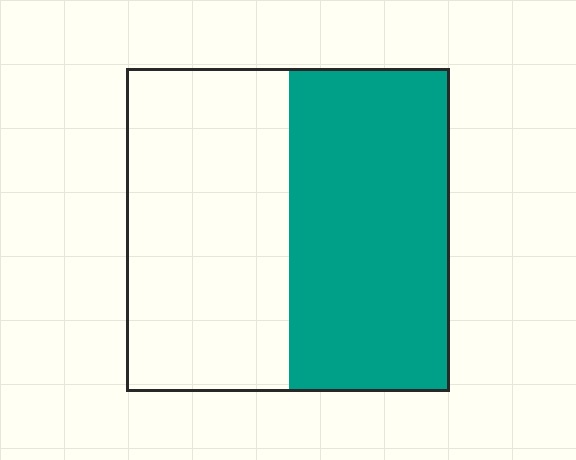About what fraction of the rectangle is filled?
About one half (1/2).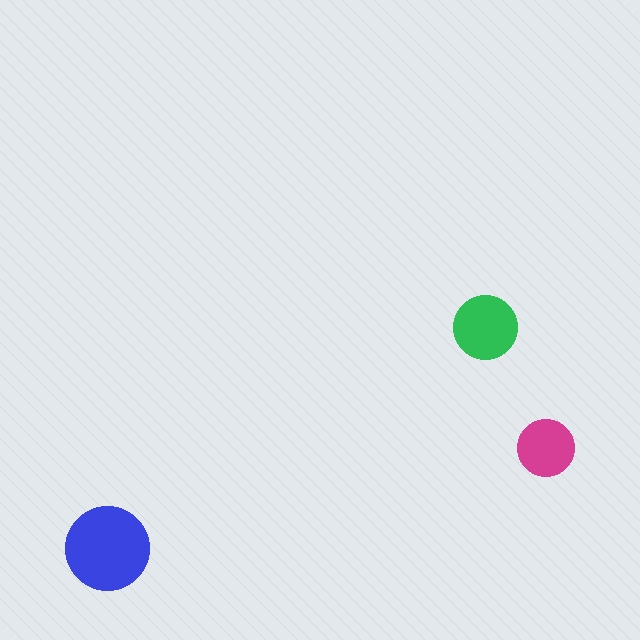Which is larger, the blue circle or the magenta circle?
The blue one.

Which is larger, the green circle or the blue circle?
The blue one.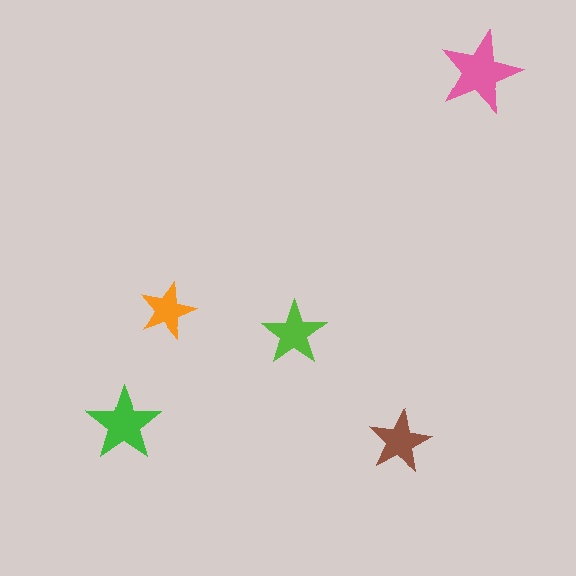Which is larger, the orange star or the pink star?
The pink one.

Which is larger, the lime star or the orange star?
The lime one.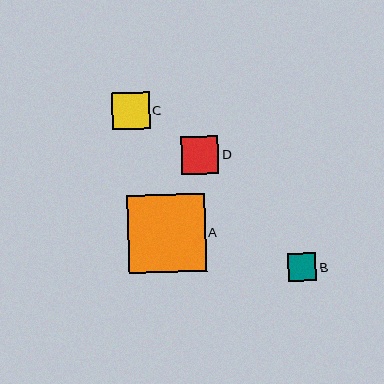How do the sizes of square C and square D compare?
Square C and square D are approximately the same size.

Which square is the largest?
Square A is the largest with a size of approximately 78 pixels.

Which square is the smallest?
Square B is the smallest with a size of approximately 28 pixels.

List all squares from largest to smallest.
From largest to smallest: A, C, D, B.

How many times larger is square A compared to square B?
Square A is approximately 2.8 times the size of square B.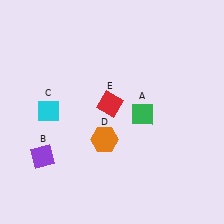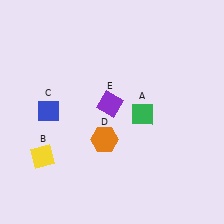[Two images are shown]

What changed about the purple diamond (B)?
In Image 1, B is purple. In Image 2, it changed to yellow.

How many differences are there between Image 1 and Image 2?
There are 3 differences between the two images.